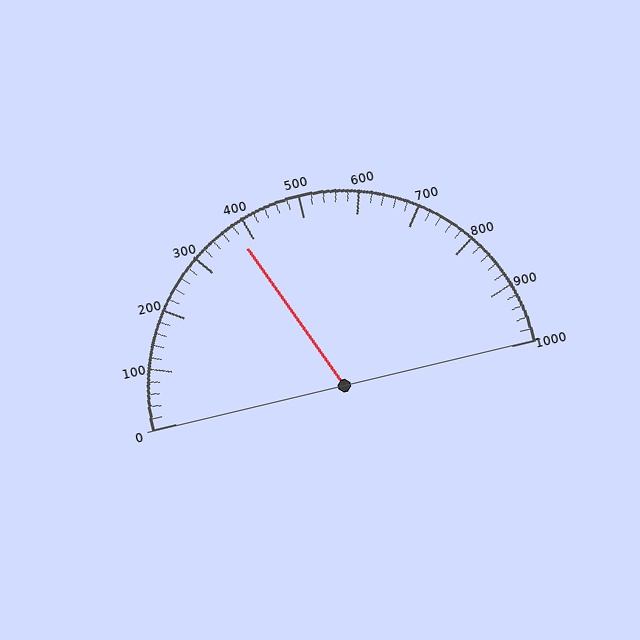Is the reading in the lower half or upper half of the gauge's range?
The reading is in the lower half of the range (0 to 1000).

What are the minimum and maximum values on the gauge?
The gauge ranges from 0 to 1000.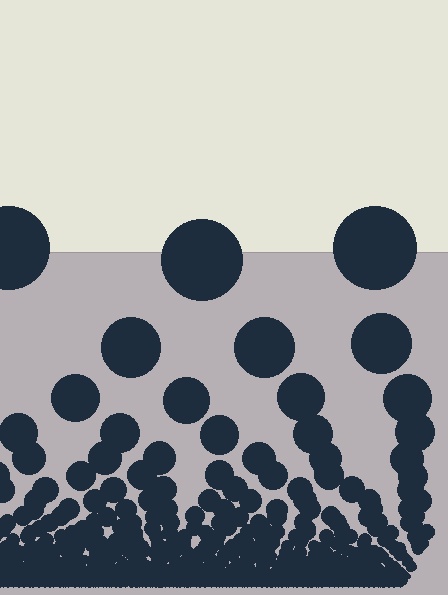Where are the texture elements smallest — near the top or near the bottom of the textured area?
Near the bottom.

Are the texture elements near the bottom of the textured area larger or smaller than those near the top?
Smaller. The gradient is inverted — elements near the bottom are smaller and denser.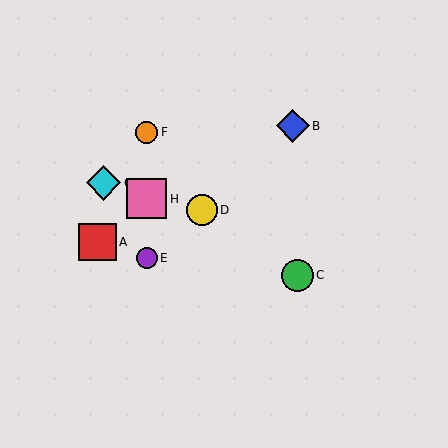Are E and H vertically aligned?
Yes, both are at x≈147.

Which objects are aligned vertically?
Objects E, F, H are aligned vertically.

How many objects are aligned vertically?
3 objects (E, F, H) are aligned vertically.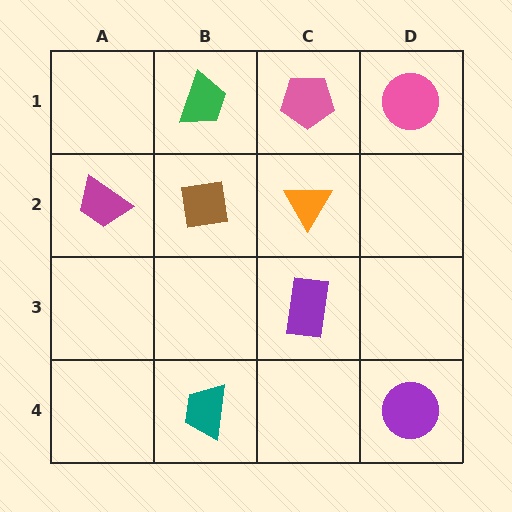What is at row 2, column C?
An orange triangle.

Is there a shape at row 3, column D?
No, that cell is empty.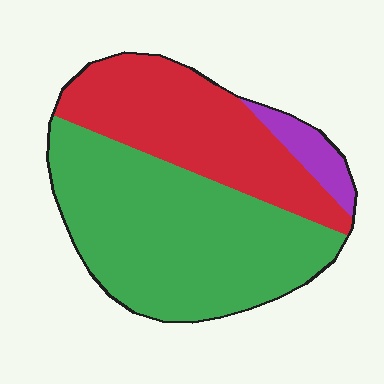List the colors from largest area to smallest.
From largest to smallest: green, red, purple.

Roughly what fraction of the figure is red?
Red takes up about three eighths (3/8) of the figure.